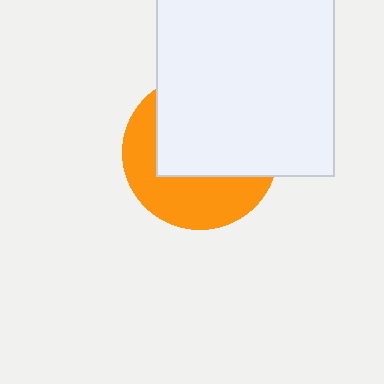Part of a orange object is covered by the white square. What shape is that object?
It is a circle.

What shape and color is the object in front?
The object in front is a white square.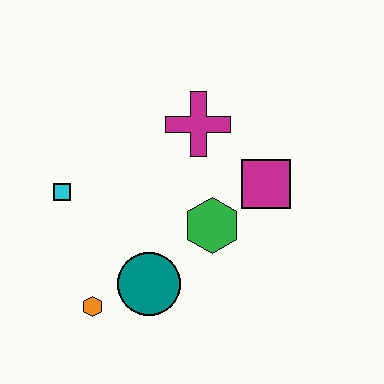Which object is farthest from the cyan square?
The magenta square is farthest from the cyan square.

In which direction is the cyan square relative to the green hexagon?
The cyan square is to the left of the green hexagon.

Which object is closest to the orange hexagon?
The teal circle is closest to the orange hexagon.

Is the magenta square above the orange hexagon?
Yes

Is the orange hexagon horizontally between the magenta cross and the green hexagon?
No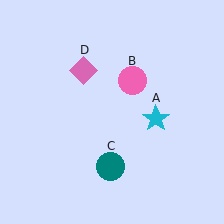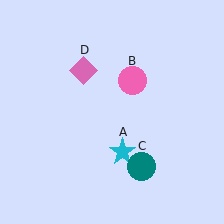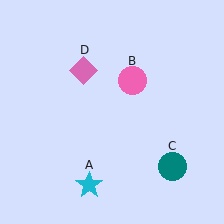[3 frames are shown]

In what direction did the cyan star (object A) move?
The cyan star (object A) moved down and to the left.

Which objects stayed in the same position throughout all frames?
Pink circle (object B) and pink diamond (object D) remained stationary.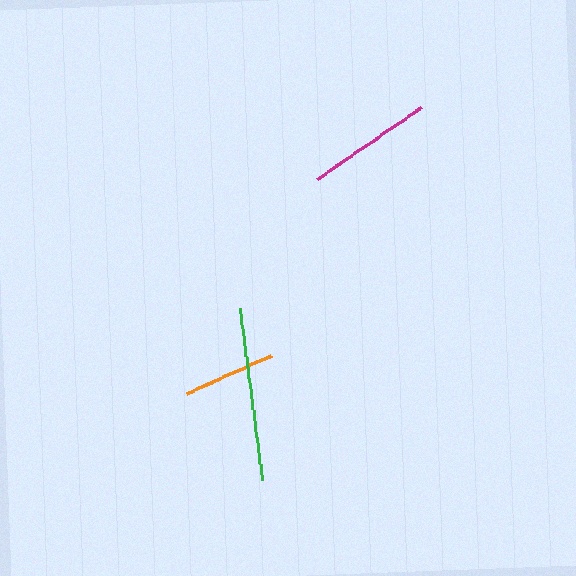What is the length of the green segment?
The green segment is approximately 174 pixels long.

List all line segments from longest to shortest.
From longest to shortest: green, magenta, orange.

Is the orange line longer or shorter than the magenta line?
The magenta line is longer than the orange line.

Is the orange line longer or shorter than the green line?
The green line is longer than the orange line.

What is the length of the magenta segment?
The magenta segment is approximately 127 pixels long.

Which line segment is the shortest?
The orange line is the shortest at approximately 93 pixels.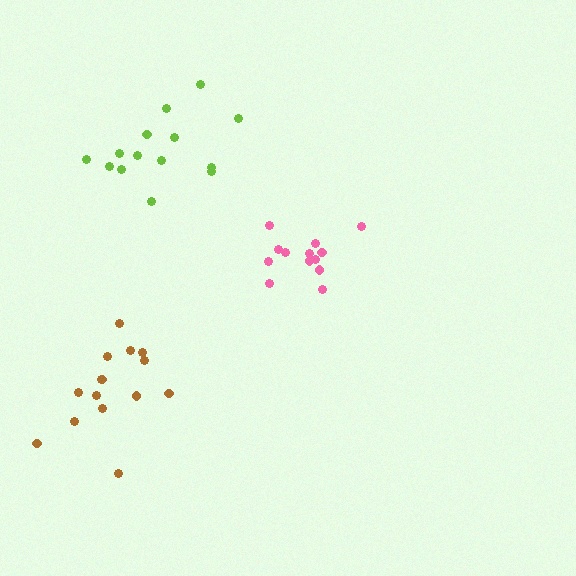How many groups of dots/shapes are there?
There are 3 groups.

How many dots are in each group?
Group 1: 13 dots, Group 2: 15 dots, Group 3: 14 dots (42 total).